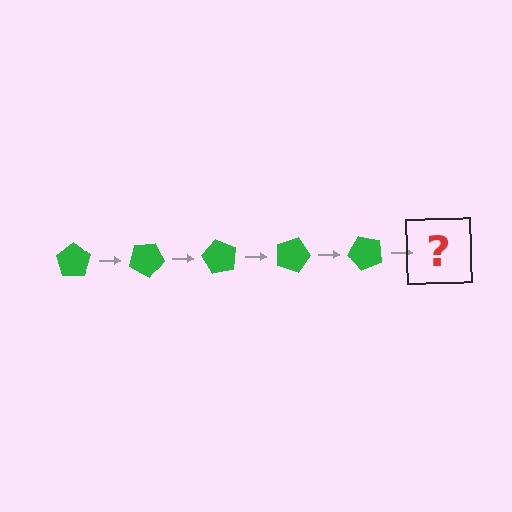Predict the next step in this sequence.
The next step is a green pentagon rotated 150 degrees.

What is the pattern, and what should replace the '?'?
The pattern is that the pentagon rotates 30 degrees each step. The '?' should be a green pentagon rotated 150 degrees.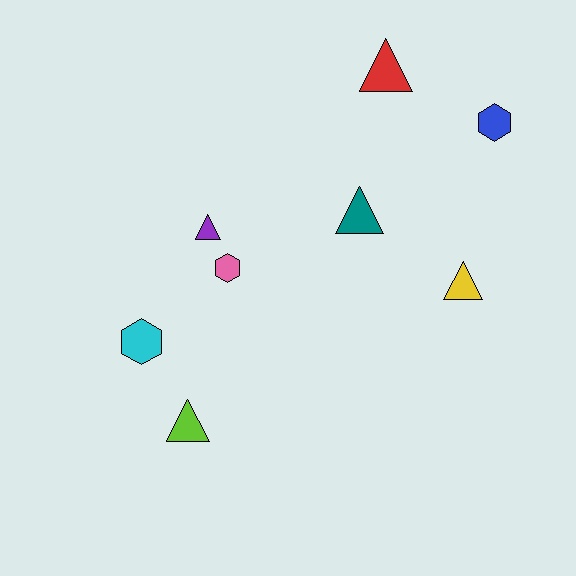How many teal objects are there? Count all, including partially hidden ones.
There is 1 teal object.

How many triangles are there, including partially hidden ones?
There are 5 triangles.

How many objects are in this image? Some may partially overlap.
There are 8 objects.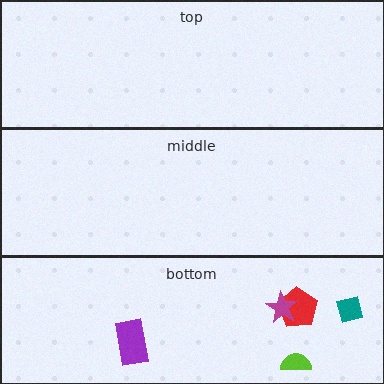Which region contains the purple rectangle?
The bottom region.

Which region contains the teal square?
The bottom region.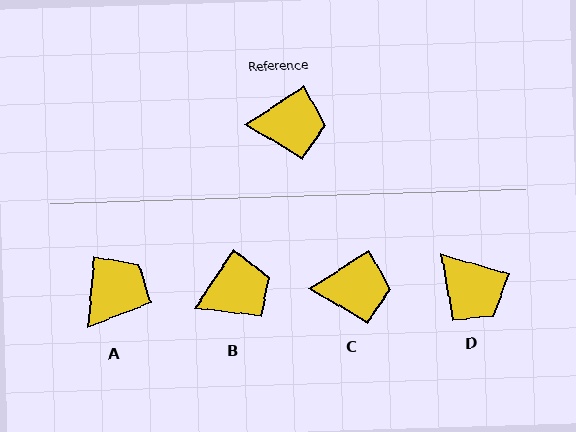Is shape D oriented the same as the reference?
No, it is off by about 50 degrees.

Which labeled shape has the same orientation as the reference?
C.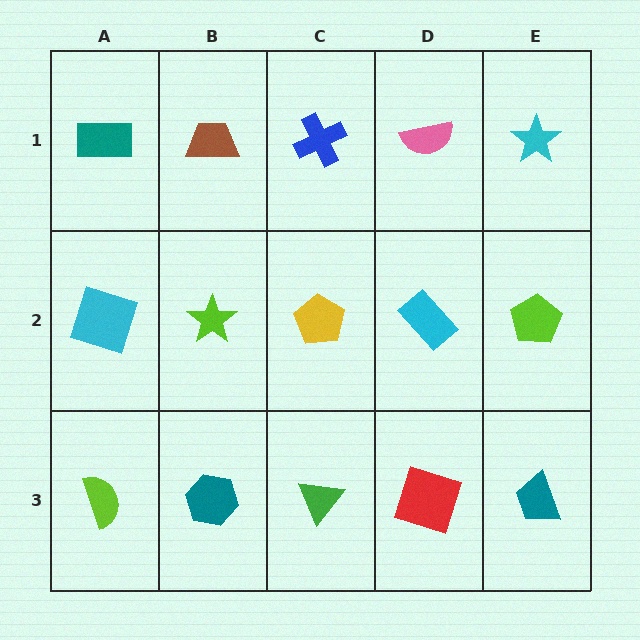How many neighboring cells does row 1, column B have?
3.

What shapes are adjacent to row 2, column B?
A brown trapezoid (row 1, column B), a teal hexagon (row 3, column B), a cyan square (row 2, column A), a yellow pentagon (row 2, column C).